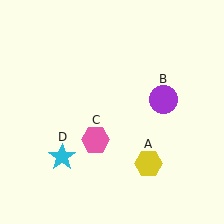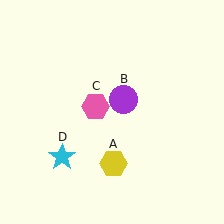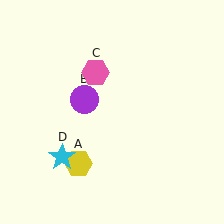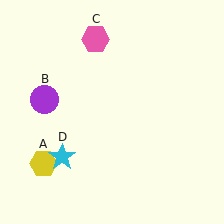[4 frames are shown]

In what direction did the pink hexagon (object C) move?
The pink hexagon (object C) moved up.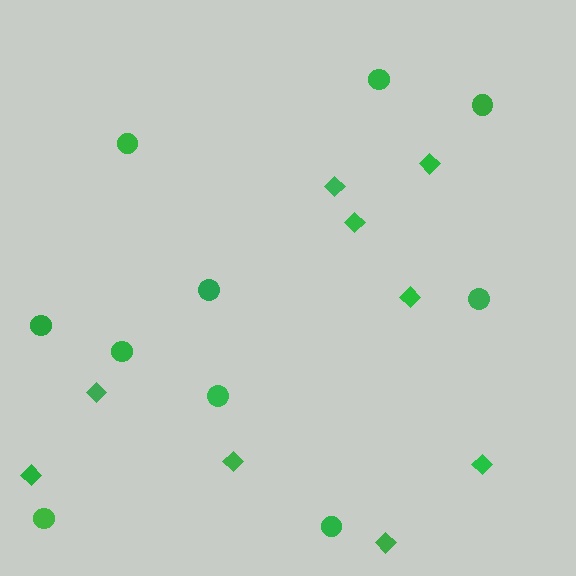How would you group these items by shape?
There are 2 groups: one group of diamonds (9) and one group of circles (10).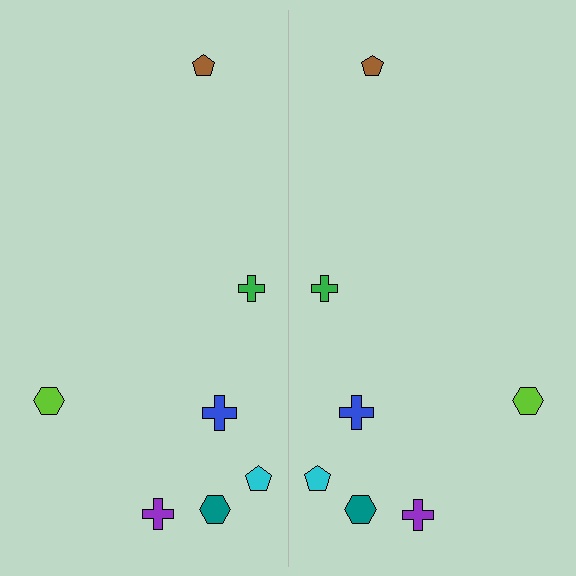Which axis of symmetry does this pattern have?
The pattern has a vertical axis of symmetry running through the center of the image.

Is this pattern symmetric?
Yes, this pattern has bilateral (reflection) symmetry.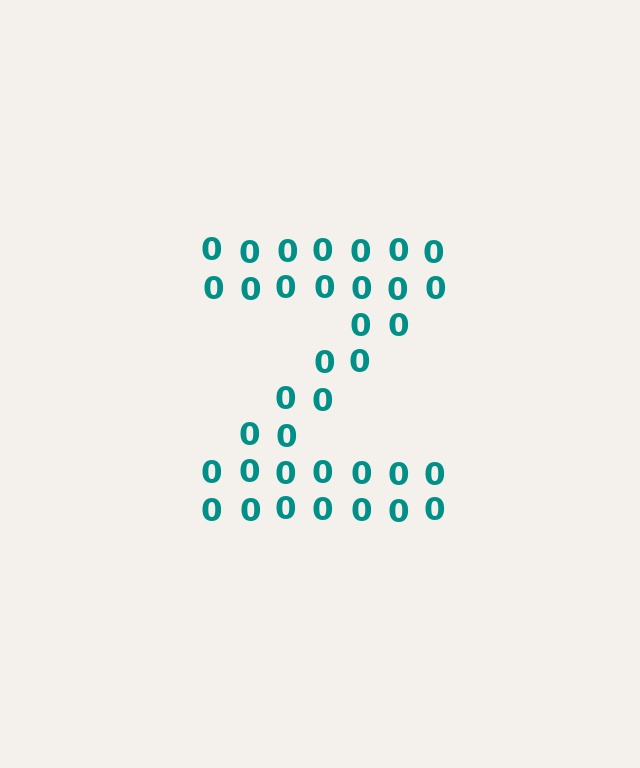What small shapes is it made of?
It is made of small digit 0's.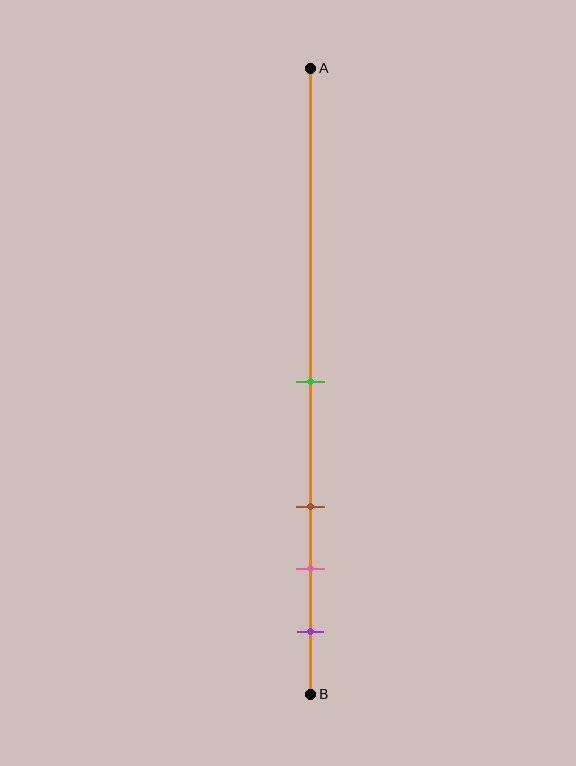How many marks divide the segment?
There are 4 marks dividing the segment.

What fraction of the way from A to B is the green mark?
The green mark is approximately 50% (0.5) of the way from A to B.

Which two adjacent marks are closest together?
The pink and purple marks are the closest adjacent pair.